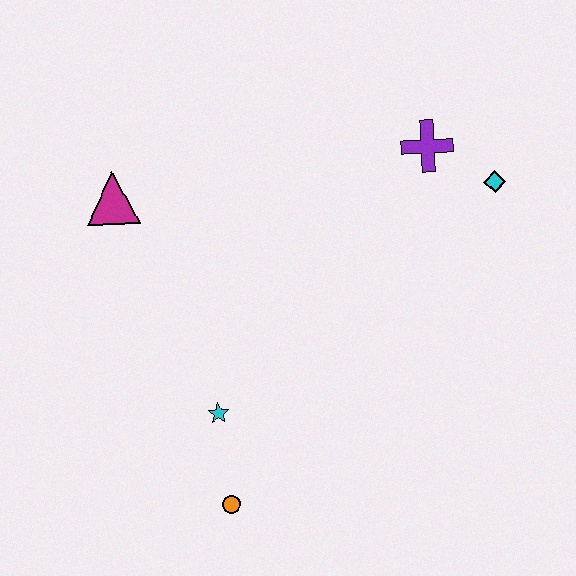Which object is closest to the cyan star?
The orange circle is closest to the cyan star.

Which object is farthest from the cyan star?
The cyan diamond is farthest from the cyan star.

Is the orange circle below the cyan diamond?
Yes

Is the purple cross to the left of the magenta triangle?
No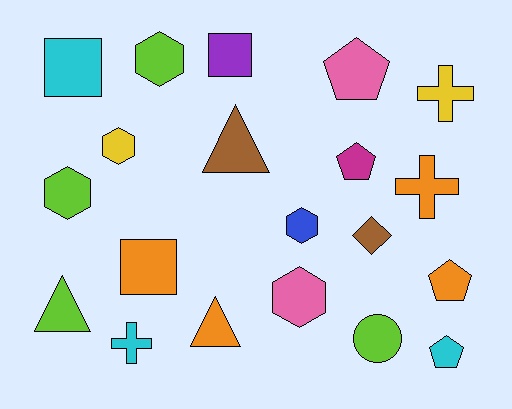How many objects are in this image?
There are 20 objects.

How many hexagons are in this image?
There are 5 hexagons.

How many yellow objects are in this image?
There are 2 yellow objects.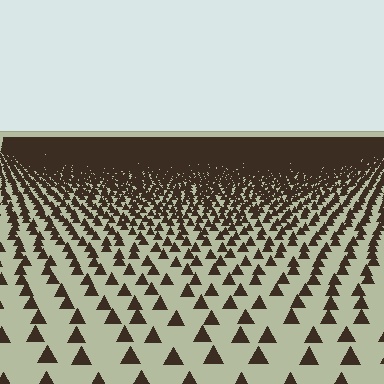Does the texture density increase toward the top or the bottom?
Density increases toward the top.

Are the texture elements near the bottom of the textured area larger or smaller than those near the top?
Larger. Near the bottom, elements are closer to the viewer and appear at a bigger on-screen size.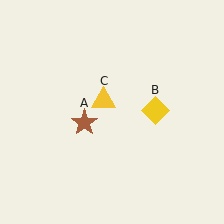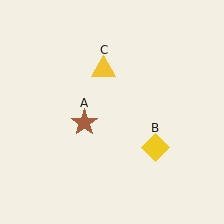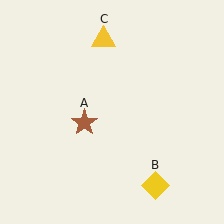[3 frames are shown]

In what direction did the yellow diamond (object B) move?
The yellow diamond (object B) moved down.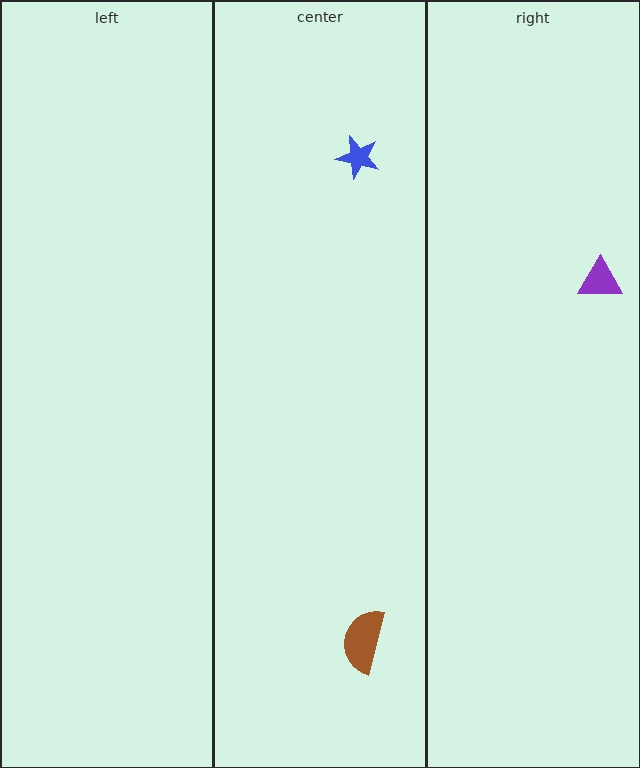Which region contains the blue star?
The center region.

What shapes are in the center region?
The blue star, the brown semicircle.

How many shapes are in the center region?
2.